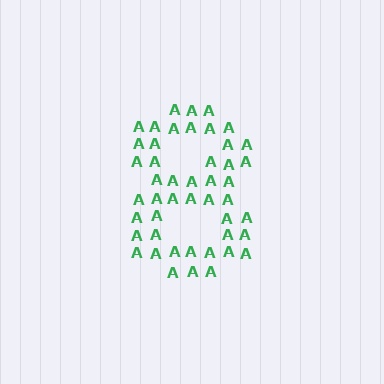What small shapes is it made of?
It is made of small letter A's.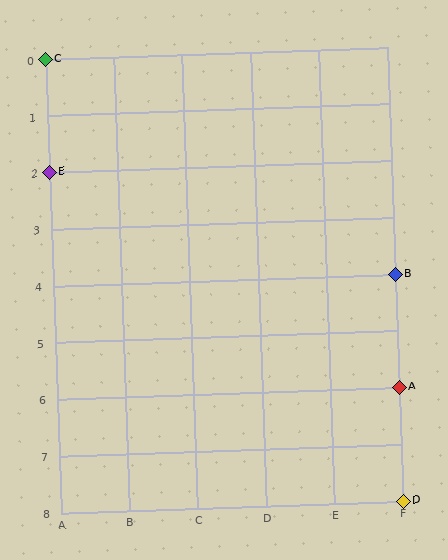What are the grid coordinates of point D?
Point D is at grid coordinates (F, 8).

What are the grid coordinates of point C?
Point C is at grid coordinates (A, 0).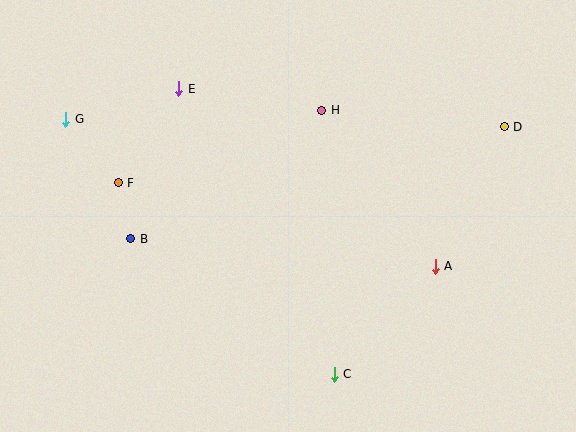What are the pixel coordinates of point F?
Point F is at (118, 183).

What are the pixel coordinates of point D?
Point D is at (504, 127).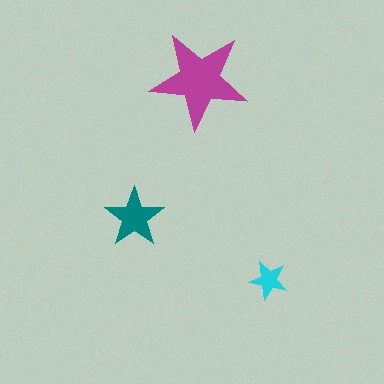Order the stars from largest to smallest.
the magenta one, the teal one, the cyan one.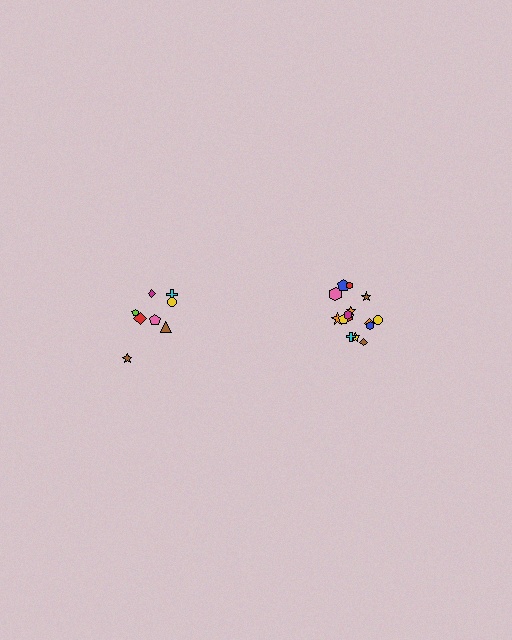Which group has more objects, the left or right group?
The right group.